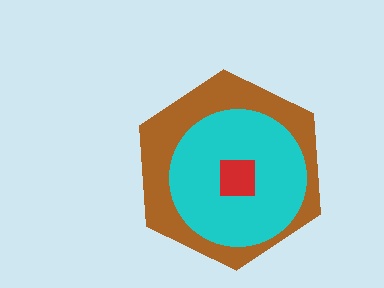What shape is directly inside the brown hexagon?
The cyan circle.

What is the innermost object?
The red square.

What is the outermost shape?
The brown hexagon.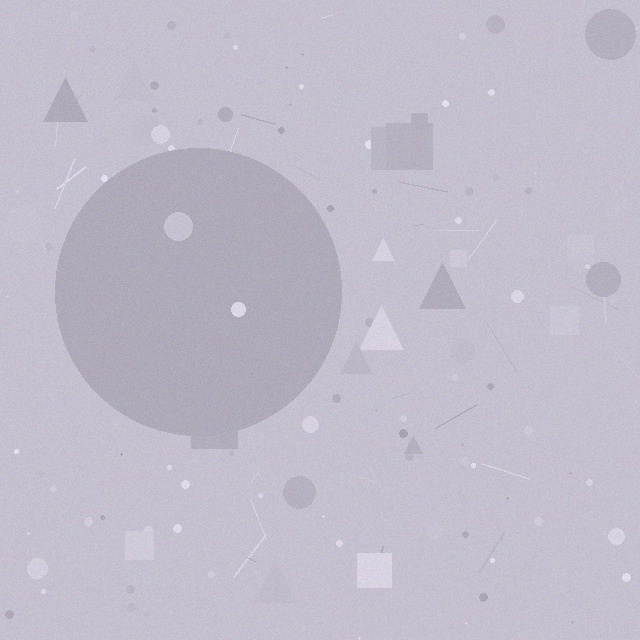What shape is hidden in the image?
A circle is hidden in the image.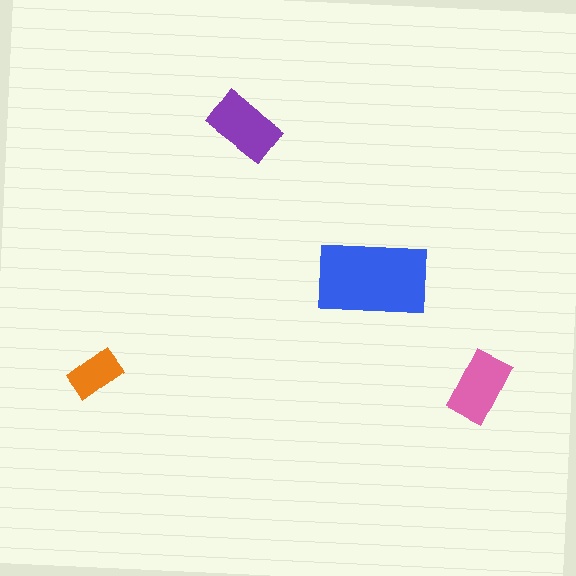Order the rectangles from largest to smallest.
the blue one, the purple one, the pink one, the orange one.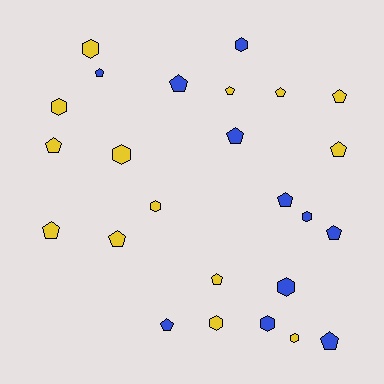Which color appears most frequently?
Yellow, with 14 objects.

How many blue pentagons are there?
There are 7 blue pentagons.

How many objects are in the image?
There are 25 objects.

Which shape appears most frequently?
Pentagon, with 15 objects.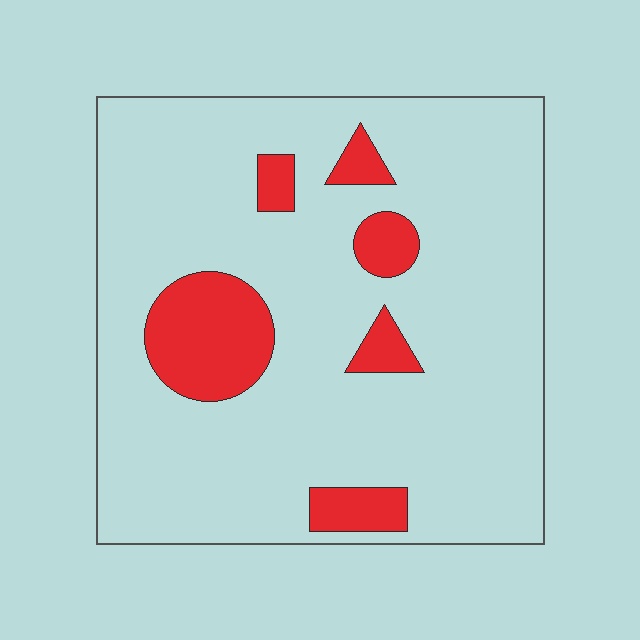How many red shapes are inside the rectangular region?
6.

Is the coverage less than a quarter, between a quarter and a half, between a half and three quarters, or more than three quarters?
Less than a quarter.